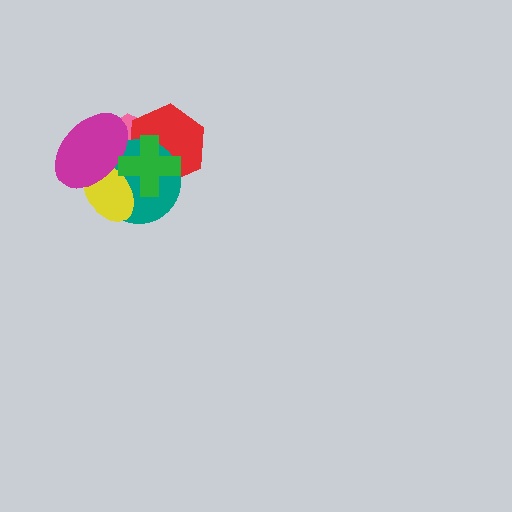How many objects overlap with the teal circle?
5 objects overlap with the teal circle.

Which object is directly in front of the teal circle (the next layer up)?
The yellow ellipse is directly in front of the teal circle.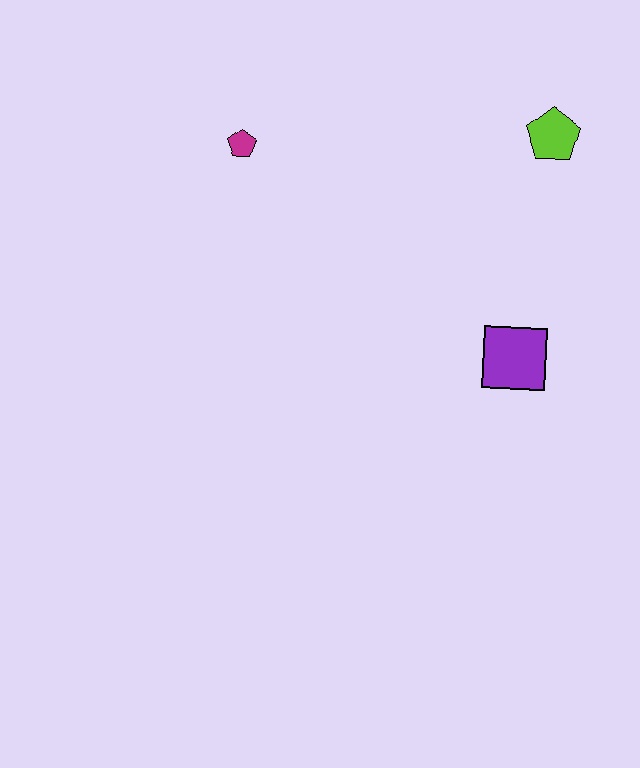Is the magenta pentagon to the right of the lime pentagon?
No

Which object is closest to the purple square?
The lime pentagon is closest to the purple square.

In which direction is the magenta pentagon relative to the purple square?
The magenta pentagon is to the left of the purple square.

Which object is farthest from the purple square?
The magenta pentagon is farthest from the purple square.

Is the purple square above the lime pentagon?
No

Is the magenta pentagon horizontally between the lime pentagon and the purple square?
No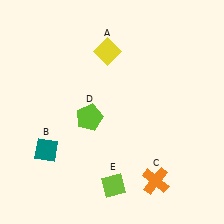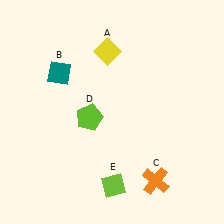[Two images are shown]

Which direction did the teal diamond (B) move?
The teal diamond (B) moved up.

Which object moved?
The teal diamond (B) moved up.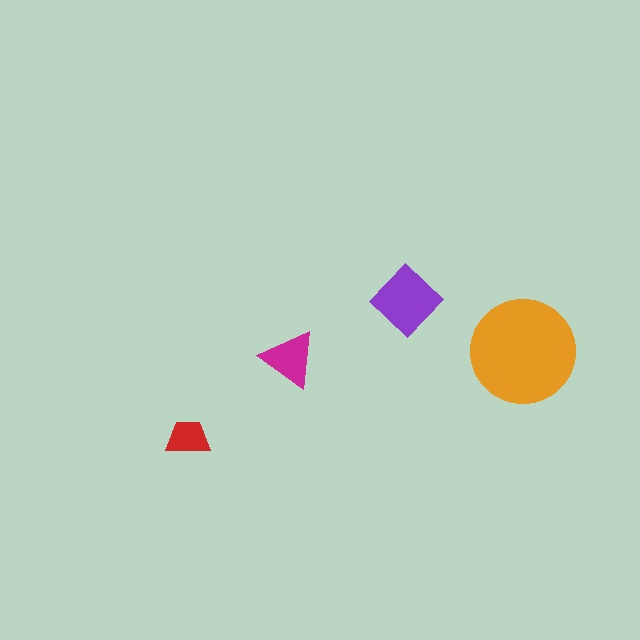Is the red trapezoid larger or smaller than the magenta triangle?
Smaller.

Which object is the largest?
The orange circle.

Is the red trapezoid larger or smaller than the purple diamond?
Smaller.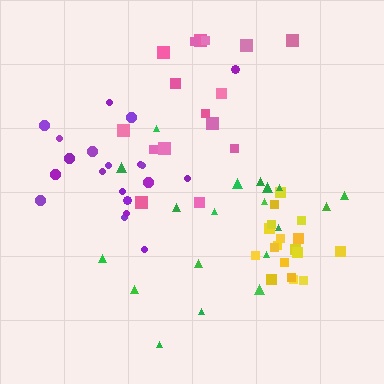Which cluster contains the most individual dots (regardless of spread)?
Purple (21).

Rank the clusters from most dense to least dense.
yellow, purple, pink, green.